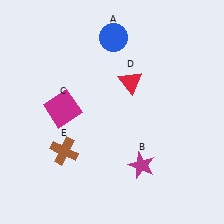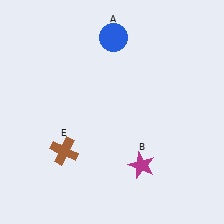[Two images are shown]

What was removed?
The magenta square (C), the red triangle (D) were removed in Image 2.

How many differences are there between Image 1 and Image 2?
There are 2 differences between the two images.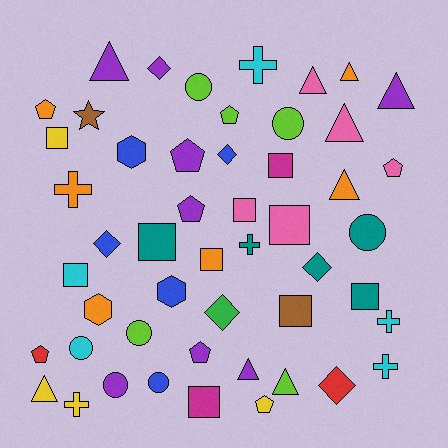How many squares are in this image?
There are 10 squares.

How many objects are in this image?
There are 50 objects.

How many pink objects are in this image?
There are 5 pink objects.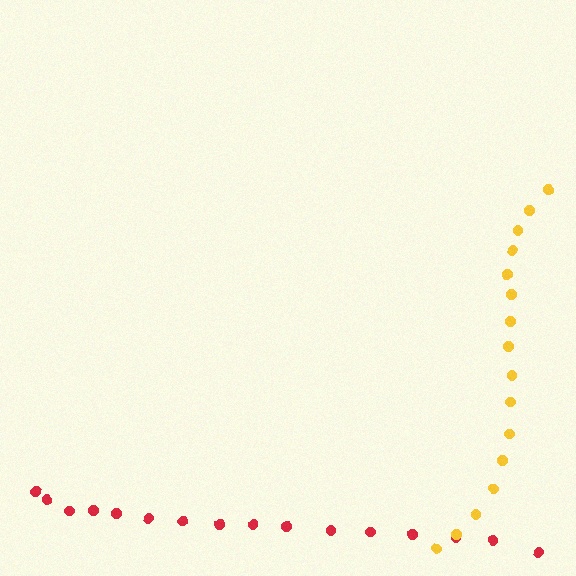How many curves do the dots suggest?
There are 2 distinct paths.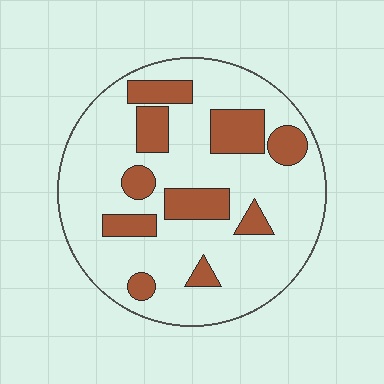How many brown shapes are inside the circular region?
10.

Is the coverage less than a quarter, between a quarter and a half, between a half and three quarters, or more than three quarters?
Less than a quarter.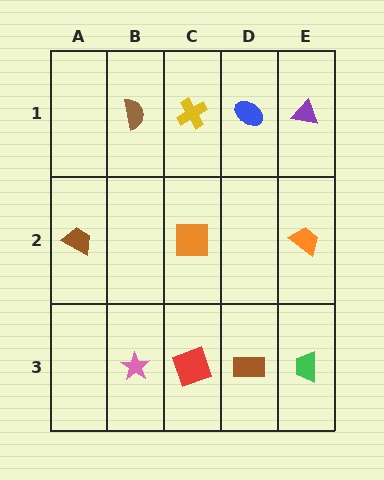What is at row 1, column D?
A blue ellipse.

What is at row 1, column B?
A brown semicircle.